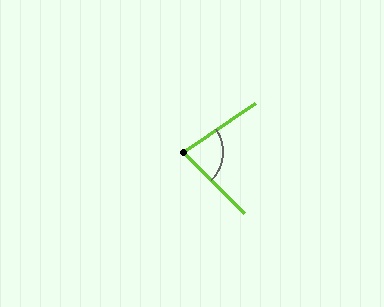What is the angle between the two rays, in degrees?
Approximately 79 degrees.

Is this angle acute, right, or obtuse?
It is acute.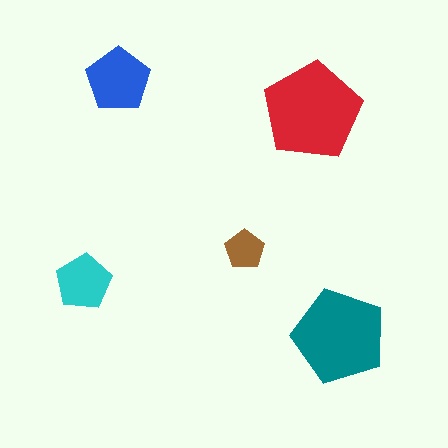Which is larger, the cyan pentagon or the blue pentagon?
The blue one.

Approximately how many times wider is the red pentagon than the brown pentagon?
About 2.5 times wider.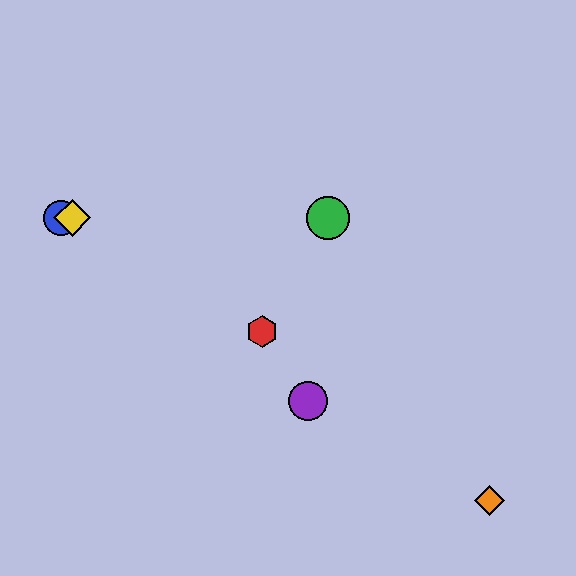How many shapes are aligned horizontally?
3 shapes (the blue circle, the green circle, the yellow diamond) are aligned horizontally.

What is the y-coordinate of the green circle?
The green circle is at y≈218.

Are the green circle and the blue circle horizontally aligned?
Yes, both are at y≈218.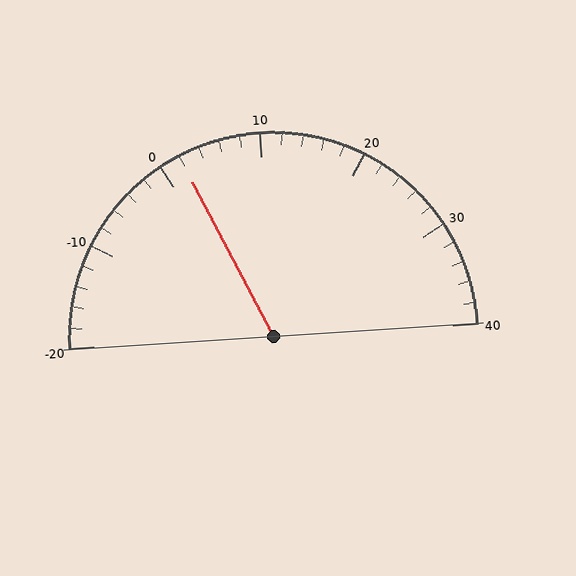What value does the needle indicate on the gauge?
The needle indicates approximately 2.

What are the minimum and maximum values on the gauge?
The gauge ranges from -20 to 40.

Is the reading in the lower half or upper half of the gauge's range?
The reading is in the lower half of the range (-20 to 40).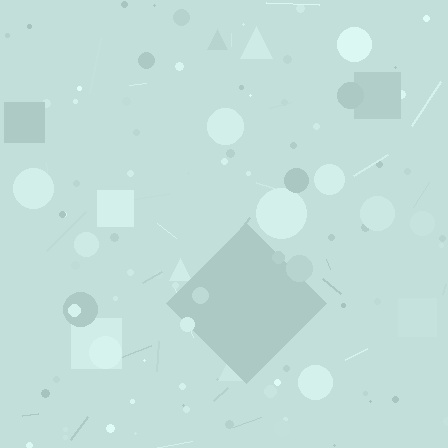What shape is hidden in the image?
A diamond is hidden in the image.